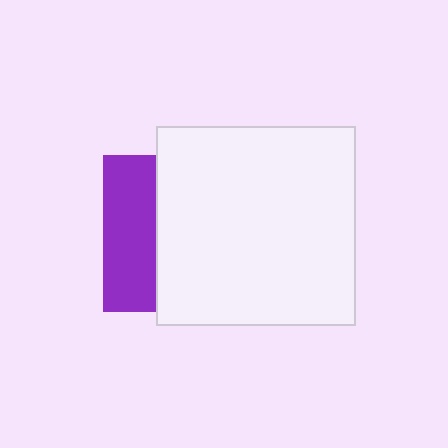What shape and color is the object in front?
The object in front is a white square.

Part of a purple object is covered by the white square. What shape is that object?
It is a square.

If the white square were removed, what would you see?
You would see the complete purple square.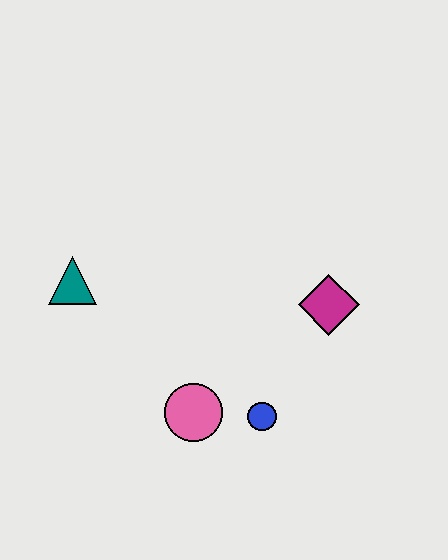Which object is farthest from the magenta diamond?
The teal triangle is farthest from the magenta diamond.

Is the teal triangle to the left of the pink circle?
Yes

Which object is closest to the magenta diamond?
The blue circle is closest to the magenta diamond.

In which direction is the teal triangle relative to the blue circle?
The teal triangle is to the left of the blue circle.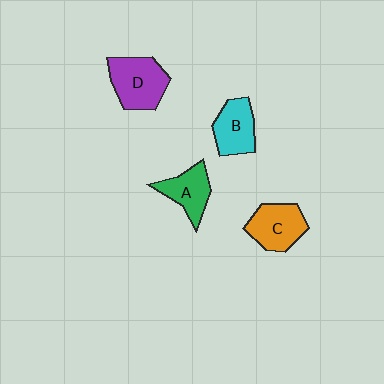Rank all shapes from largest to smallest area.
From largest to smallest: D (purple), C (orange), B (cyan), A (green).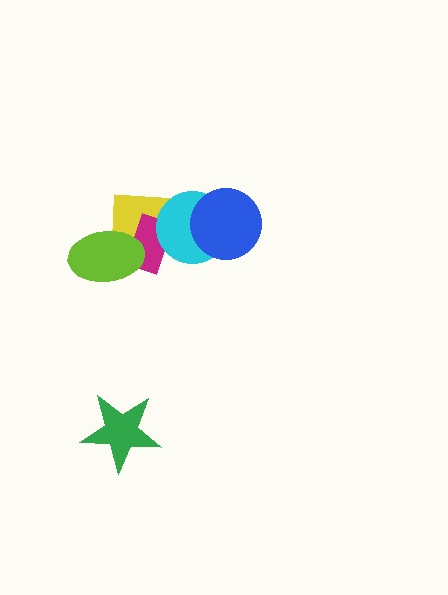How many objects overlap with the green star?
0 objects overlap with the green star.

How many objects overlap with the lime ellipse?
2 objects overlap with the lime ellipse.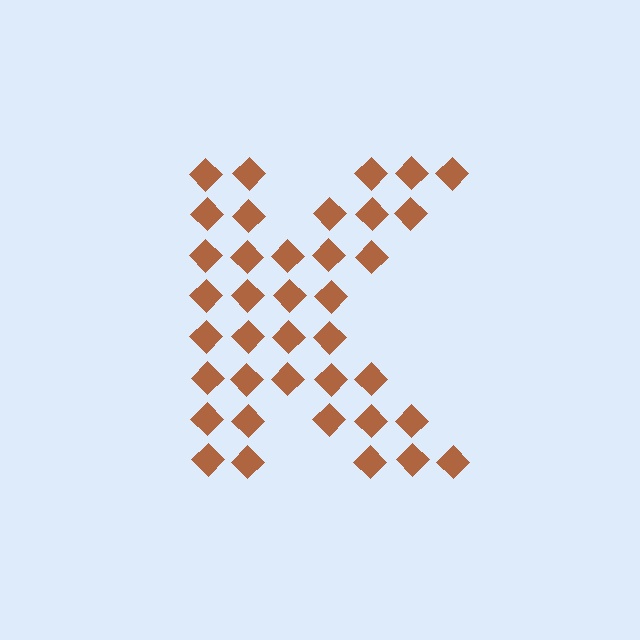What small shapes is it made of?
It is made of small diamonds.